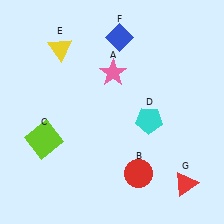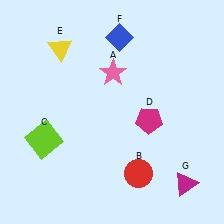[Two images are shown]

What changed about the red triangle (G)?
In Image 1, G is red. In Image 2, it changed to magenta.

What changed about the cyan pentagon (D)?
In Image 1, D is cyan. In Image 2, it changed to magenta.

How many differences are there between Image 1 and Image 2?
There are 2 differences between the two images.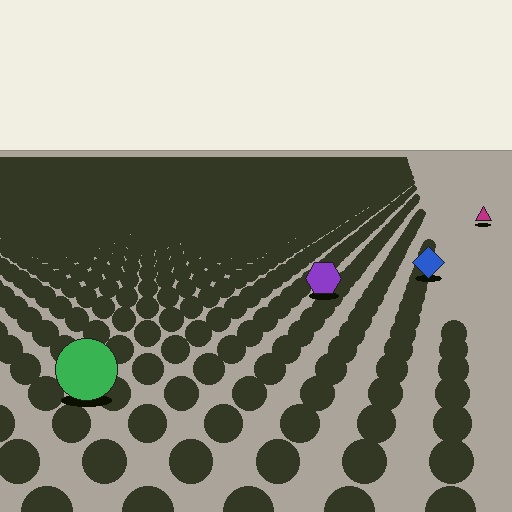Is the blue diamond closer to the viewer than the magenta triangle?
Yes. The blue diamond is closer — you can tell from the texture gradient: the ground texture is coarser near it.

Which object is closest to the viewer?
The green circle is closest. The texture marks near it are larger and more spread out.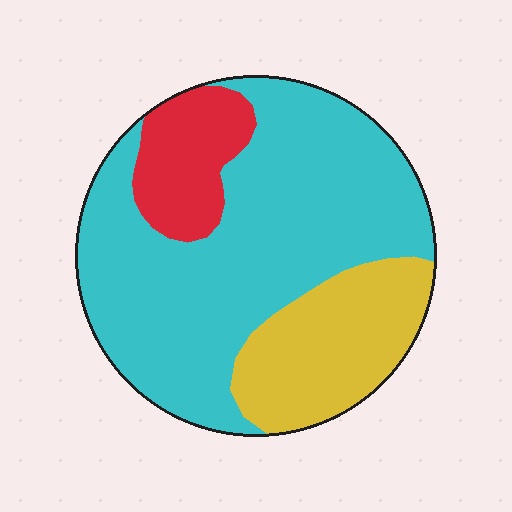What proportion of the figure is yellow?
Yellow takes up about one quarter (1/4) of the figure.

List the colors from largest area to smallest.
From largest to smallest: cyan, yellow, red.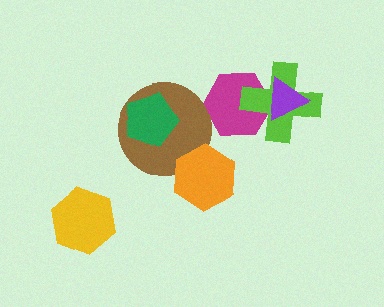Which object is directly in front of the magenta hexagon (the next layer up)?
The lime cross is directly in front of the magenta hexagon.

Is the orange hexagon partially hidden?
No, no other shape covers it.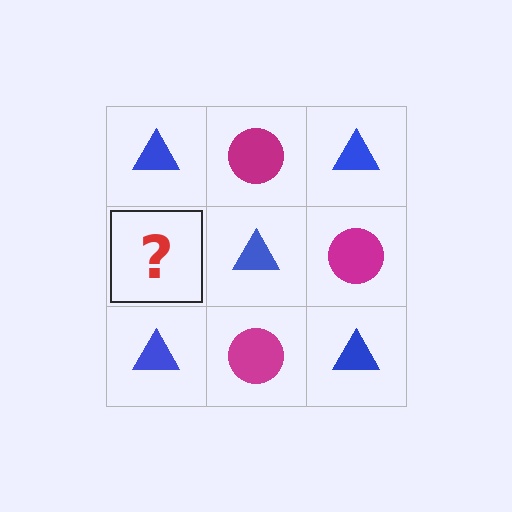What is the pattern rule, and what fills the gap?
The rule is that it alternates blue triangle and magenta circle in a checkerboard pattern. The gap should be filled with a magenta circle.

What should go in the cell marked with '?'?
The missing cell should contain a magenta circle.